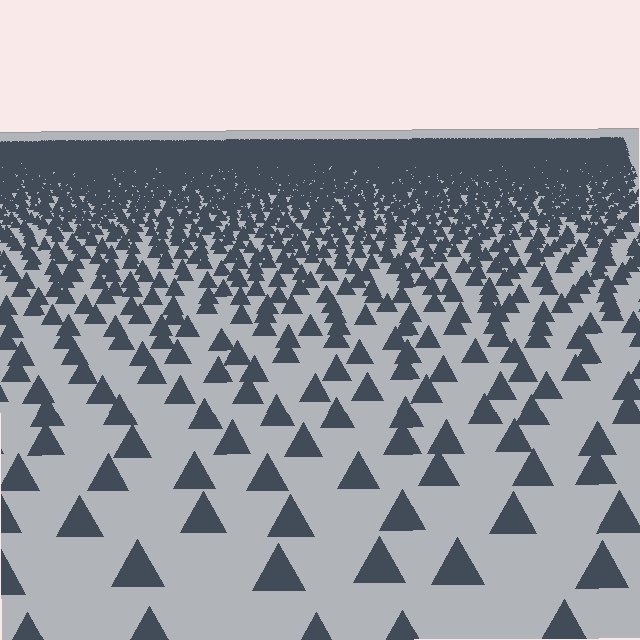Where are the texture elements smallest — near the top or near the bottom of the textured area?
Near the top.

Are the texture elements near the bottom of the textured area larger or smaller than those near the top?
Larger. Near the bottom, elements are closer to the viewer and appear at a bigger on-screen size.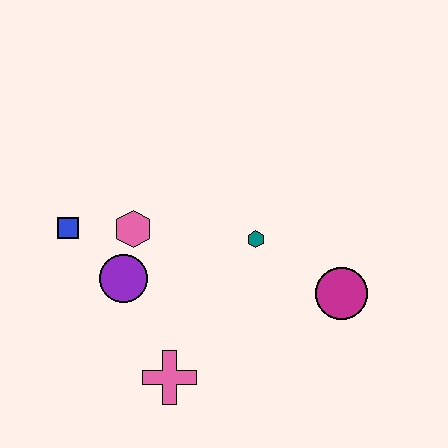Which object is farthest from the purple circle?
The magenta circle is farthest from the purple circle.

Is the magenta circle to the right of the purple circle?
Yes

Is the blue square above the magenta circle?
Yes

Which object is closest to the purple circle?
The pink hexagon is closest to the purple circle.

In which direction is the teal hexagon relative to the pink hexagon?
The teal hexagon is to the right of the pink hexagon.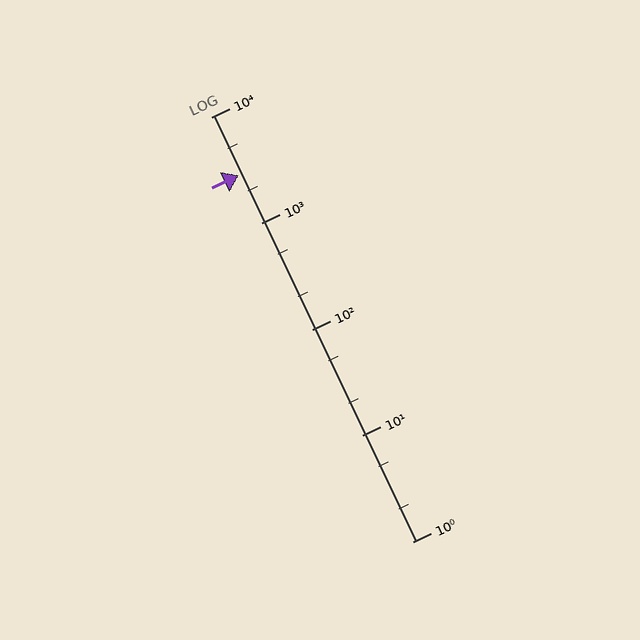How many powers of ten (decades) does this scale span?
The scale spans 4 decades, from 1 to 10000.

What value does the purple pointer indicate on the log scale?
The pointer indicates approximately 2800.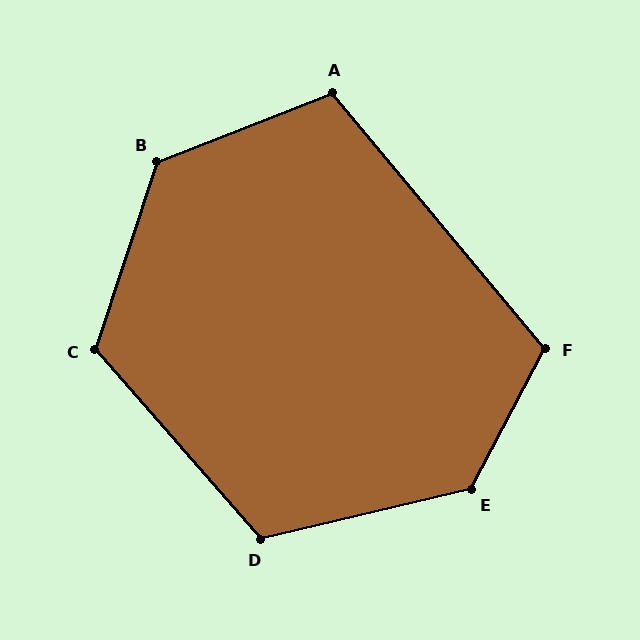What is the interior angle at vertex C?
Approximately 121 degrees (obtuse).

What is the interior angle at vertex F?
Approximately 112 degrees (obtuse).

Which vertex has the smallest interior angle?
A, at approximately 108 degrees.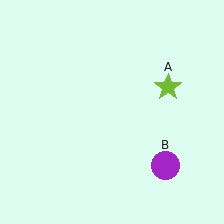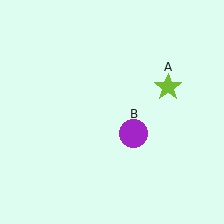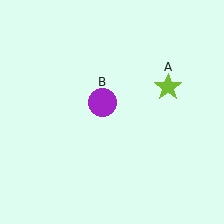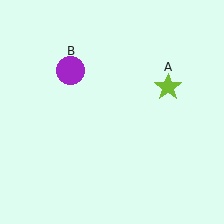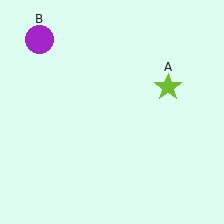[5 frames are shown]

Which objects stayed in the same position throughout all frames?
Lime star (object A) remained stationary.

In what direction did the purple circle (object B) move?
The purple circle (object B) moved up and to the left.